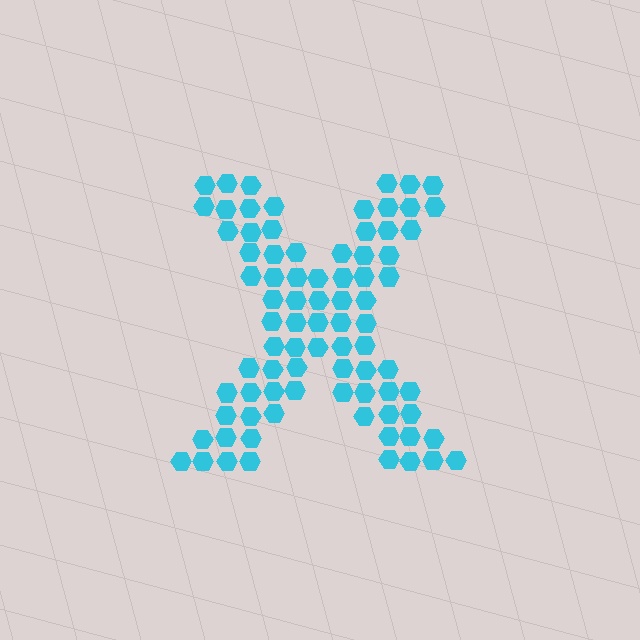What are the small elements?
The small elements are hexagons.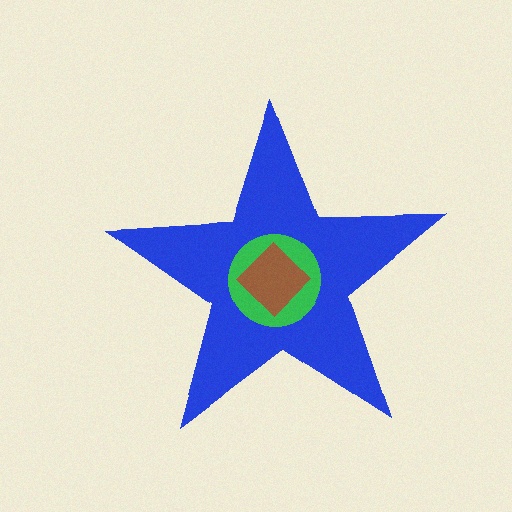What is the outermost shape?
The blue star.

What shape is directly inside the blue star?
The green circle.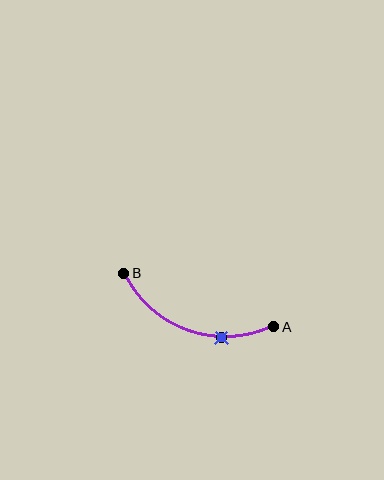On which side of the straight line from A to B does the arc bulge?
The arc bulges below the straight line connecting A and B.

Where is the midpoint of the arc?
The arc midpoint is the point on the curve farthest from the straight line joining A and B. It sits below that line.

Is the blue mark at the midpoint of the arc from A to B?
No. The blue mark lies on the arc but is closer to endpoint A. The arc midpoint would be at the point on the curve equidistant along the arc from both A and B.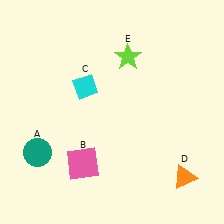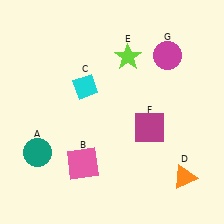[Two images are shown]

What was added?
A magenta square (F), a magenta circle (G) were added in Image 2.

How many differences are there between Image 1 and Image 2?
There are 2 differences between the two images.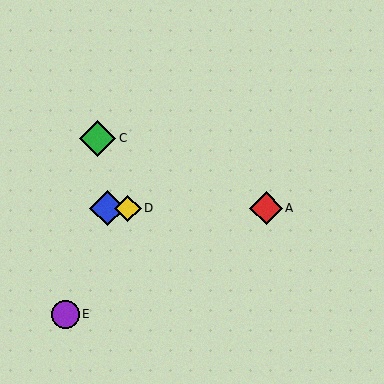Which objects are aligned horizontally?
Objects A, B, D are aligned horizontally.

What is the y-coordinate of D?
Object D is at y≈208.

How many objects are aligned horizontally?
3 objects (A, B, D) are aligned horizontally.